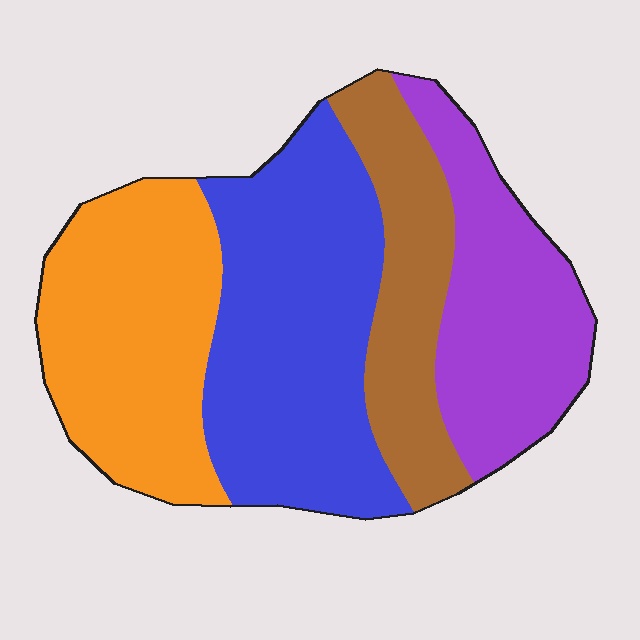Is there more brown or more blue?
Blue.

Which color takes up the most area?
Blue, at roughly 35%.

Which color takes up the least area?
Brown, at roughly 15%.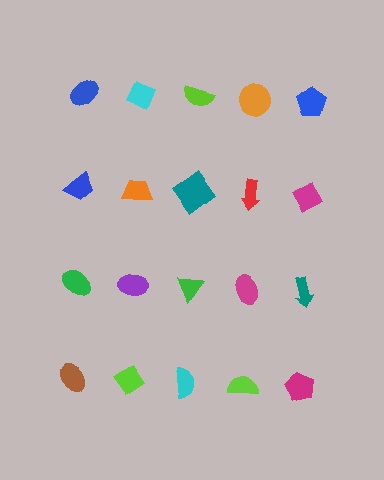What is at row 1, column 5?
A blue pentagon.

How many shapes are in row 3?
5 shapes.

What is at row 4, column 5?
A magenta pentagon.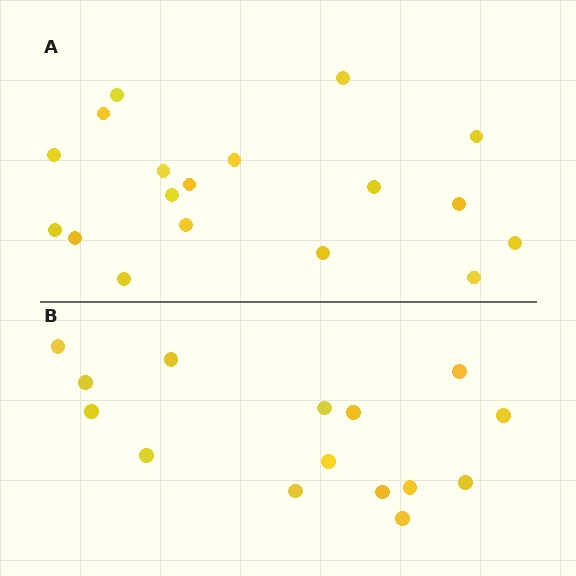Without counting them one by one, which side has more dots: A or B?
Region A (the top region) has more dots.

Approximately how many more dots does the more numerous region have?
Region A has just a few more — roughly 2 or 3 more dots than region B.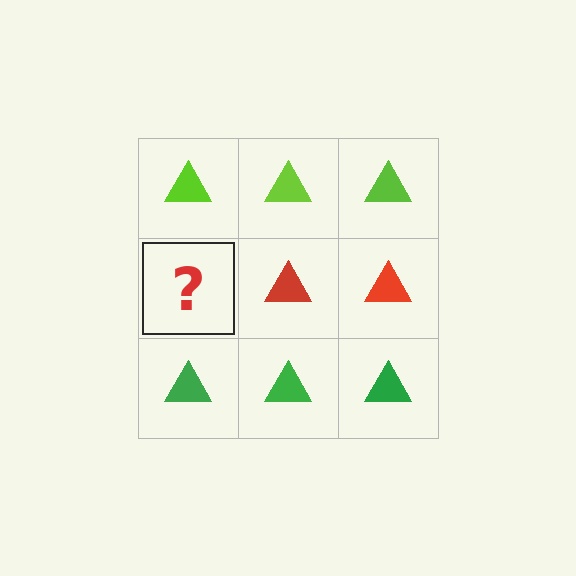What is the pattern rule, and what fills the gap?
The rule is that each row has a consistent color. The gap should be filled with a red triangle.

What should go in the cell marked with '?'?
The missing cell should contain a red triangle.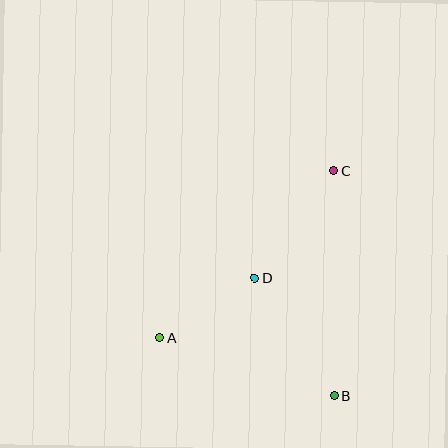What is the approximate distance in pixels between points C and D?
The distance between C and D is approximately 133 pixels.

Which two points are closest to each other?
Points A and D are closest to each other.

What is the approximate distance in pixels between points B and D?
The distance between B and D is approximately 142 pixels.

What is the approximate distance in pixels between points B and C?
The distance between B and C is approximately 225 pixels.